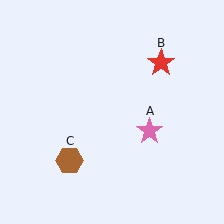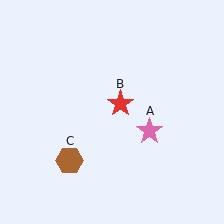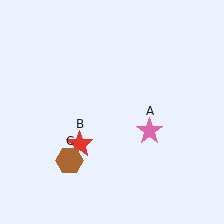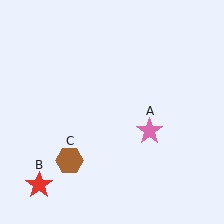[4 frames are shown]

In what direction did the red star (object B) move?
The red star (object B) moved down and to the left.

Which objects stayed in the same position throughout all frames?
Pink star (object A) and brown hexagon (object C) remained stationary.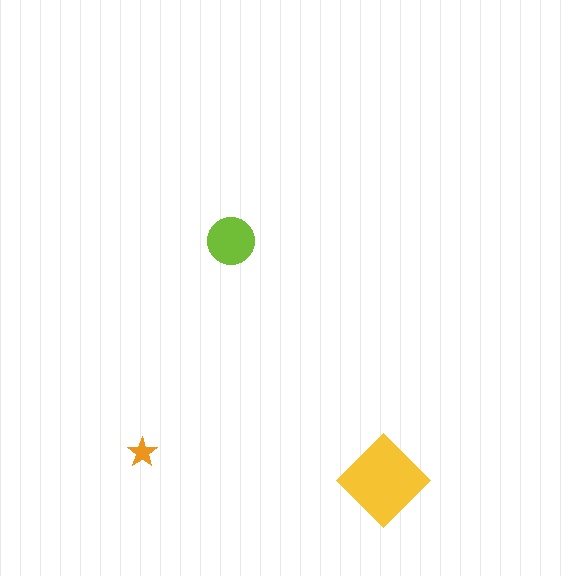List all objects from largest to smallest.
The yellow diamond, the lime circle, the orange star.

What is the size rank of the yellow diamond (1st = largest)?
1st.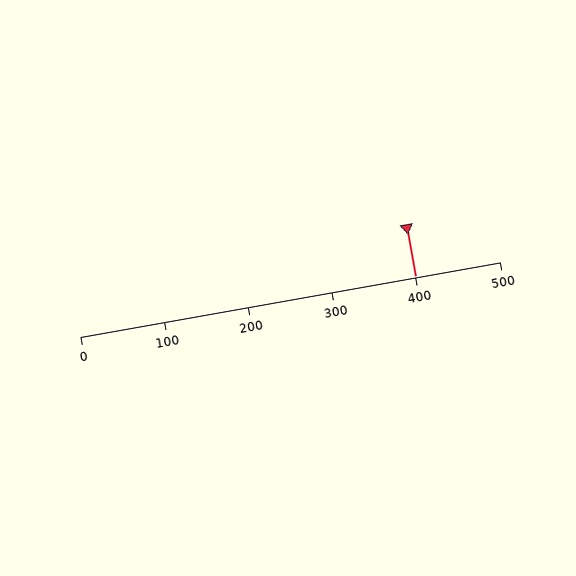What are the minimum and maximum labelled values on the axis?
The axis runs from 0 to 500.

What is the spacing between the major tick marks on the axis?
The major ticks are spaced 100 apart.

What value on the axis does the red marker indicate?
The marker indicates approximately 400.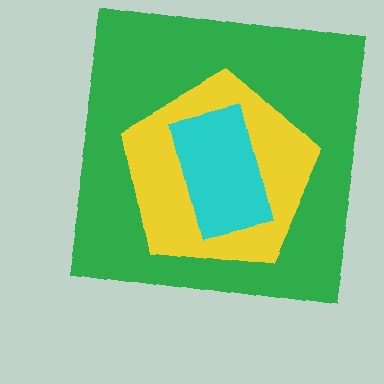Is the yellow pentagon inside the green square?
Yes.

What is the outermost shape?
The green square.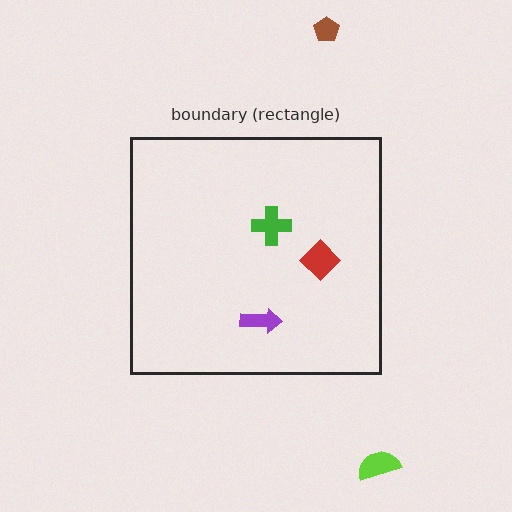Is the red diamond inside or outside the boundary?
Inside.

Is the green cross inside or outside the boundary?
Inside.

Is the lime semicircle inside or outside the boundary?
Outside.